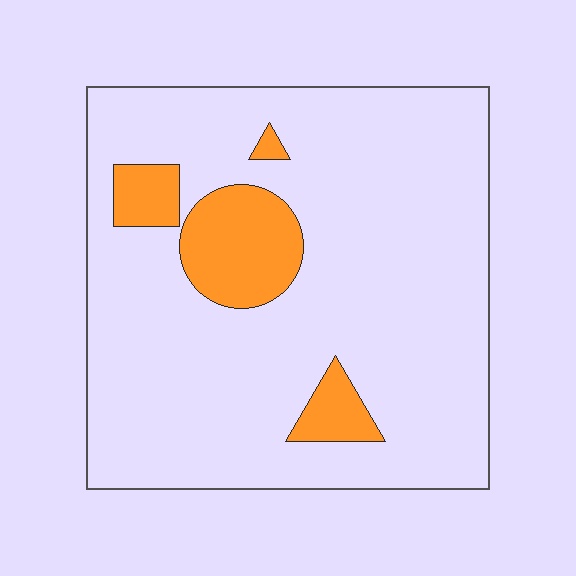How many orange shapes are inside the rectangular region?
4.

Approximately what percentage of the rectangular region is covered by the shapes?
Approximately 15%.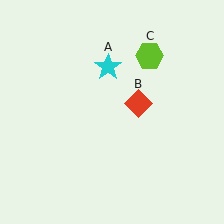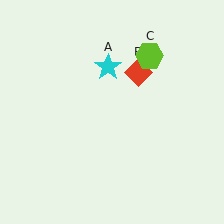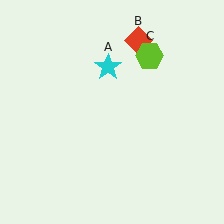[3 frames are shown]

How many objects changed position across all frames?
1 object changed position: red diamond (object B).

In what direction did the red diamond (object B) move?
The red diamond (object B) moved up.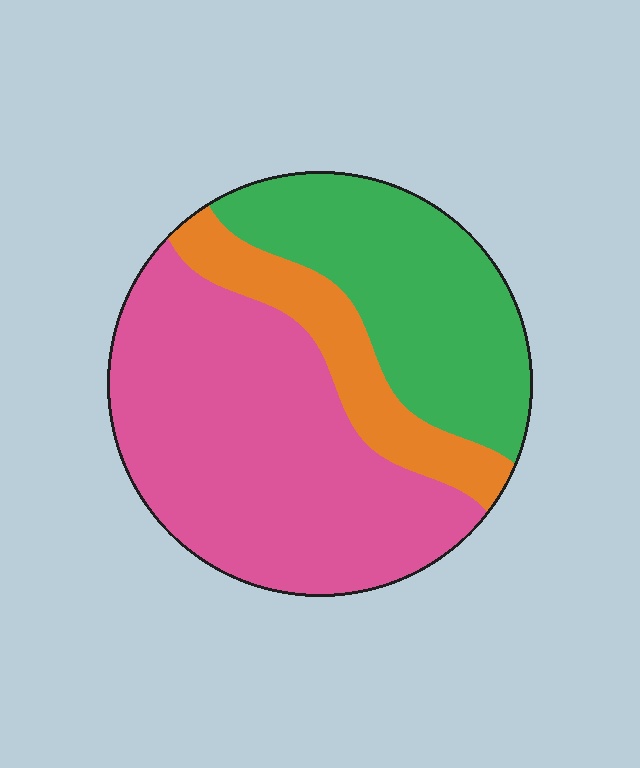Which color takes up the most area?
Pink, at roughly 50%.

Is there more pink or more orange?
Pink.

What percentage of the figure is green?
Green takes up between a sixth and a third of the figure.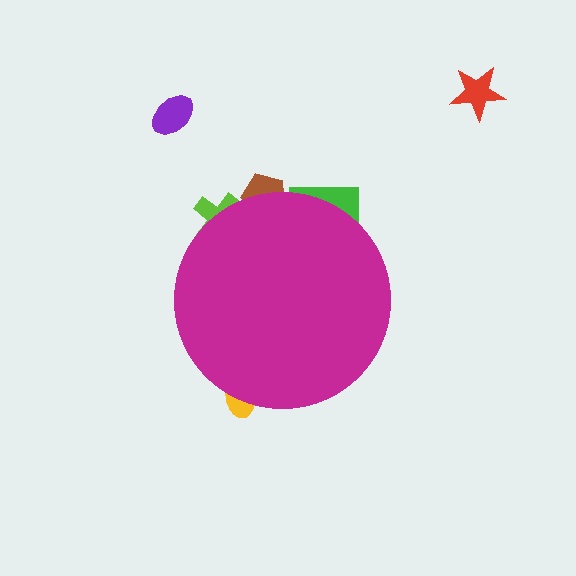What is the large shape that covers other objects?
A magenta circle.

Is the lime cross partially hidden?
Yes, the lime cross is partially hidden behind the magenta circle.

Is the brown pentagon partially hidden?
Yes, the brown pentagon is partially hidden behind the magenta circle.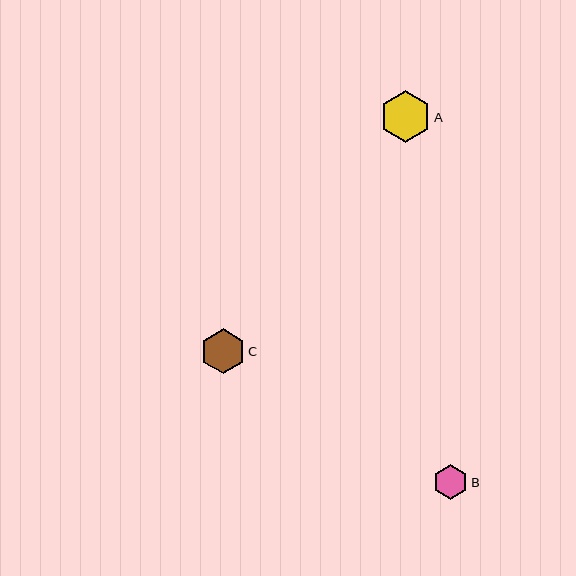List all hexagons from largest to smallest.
From largest to smallest: A, C, B.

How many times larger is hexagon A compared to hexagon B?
Hexagon A is approximately 1.5 times the size of hexagon B.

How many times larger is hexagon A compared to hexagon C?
Hexagon A is approximately 1.2 times the size of hexagon C.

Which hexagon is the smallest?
Hexagon B is the smallest with a size of approximately 35 pixels.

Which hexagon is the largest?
Hexagon A is the largest with a size of approximately 52 pixels.